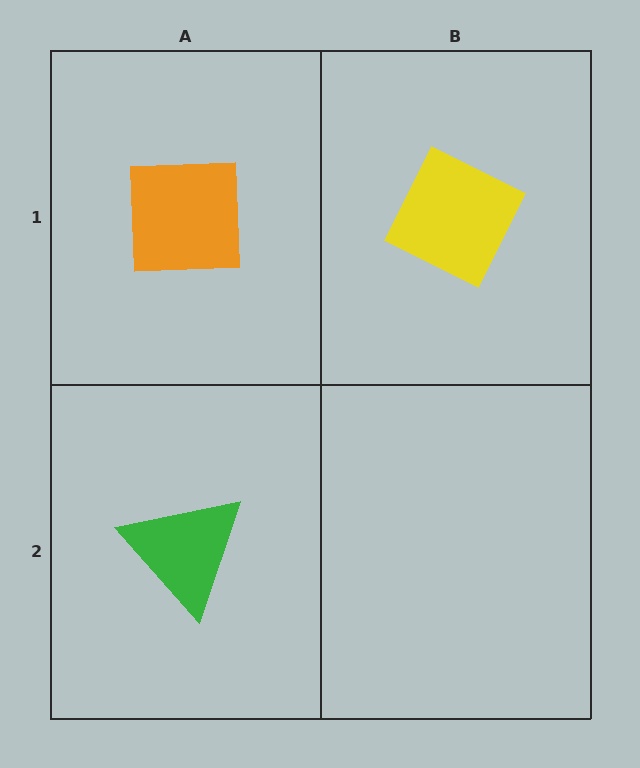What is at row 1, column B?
A yellow diamond.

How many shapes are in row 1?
2 shapes.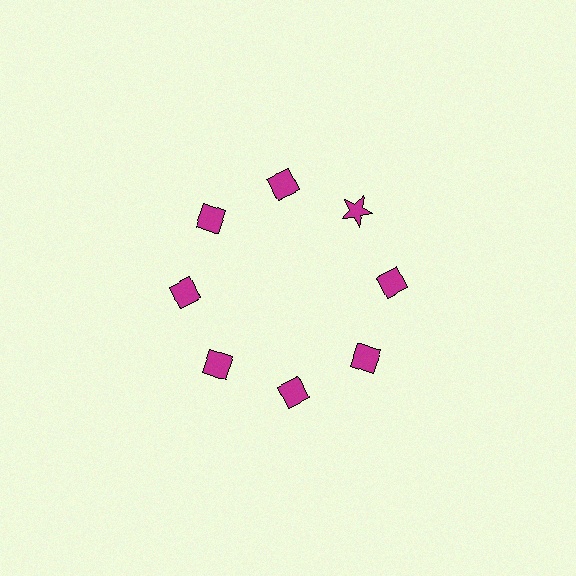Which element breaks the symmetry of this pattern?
The magenta star at roughly the 2 o'clock position breaks the symmetry. All other shapes are magenta diamonds.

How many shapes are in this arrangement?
There are 8 shapes arranged in a ring pattern.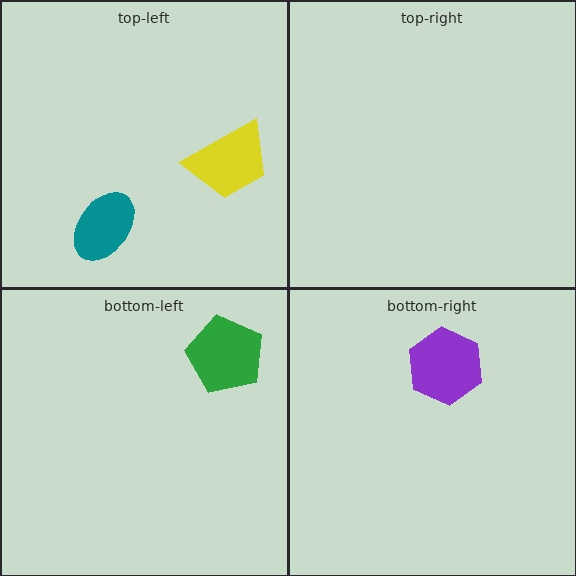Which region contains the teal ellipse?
The top-left region.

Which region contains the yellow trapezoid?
The top-left region.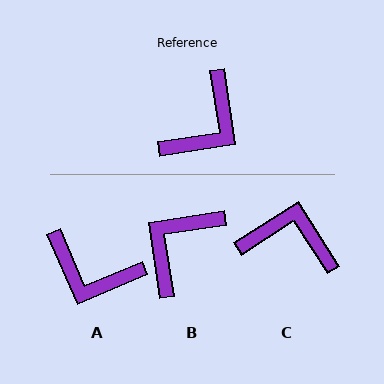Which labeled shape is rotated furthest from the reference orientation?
B, about 180 degrees away.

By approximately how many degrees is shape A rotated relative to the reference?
Approximately 75 degrees clockwise.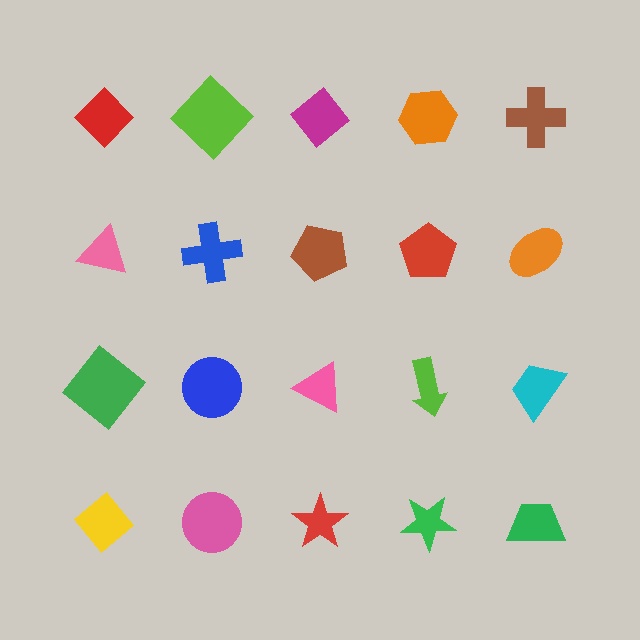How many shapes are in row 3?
5 shapes.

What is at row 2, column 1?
A pink triangle.